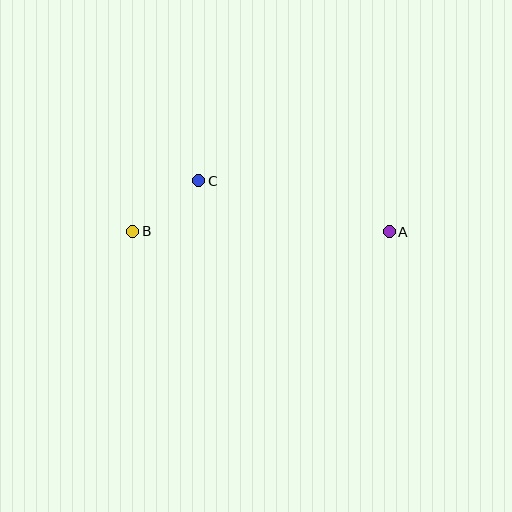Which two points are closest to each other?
Points B and C are closest to each other.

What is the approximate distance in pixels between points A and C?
The distance between A and C is approximately 198 pixels.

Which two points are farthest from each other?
Points A and B are farthest from each other.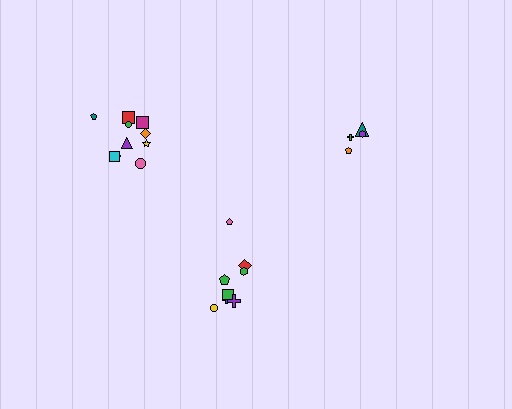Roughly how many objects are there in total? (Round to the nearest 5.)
Roughly 20 objects in total.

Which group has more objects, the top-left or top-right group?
The top-left group.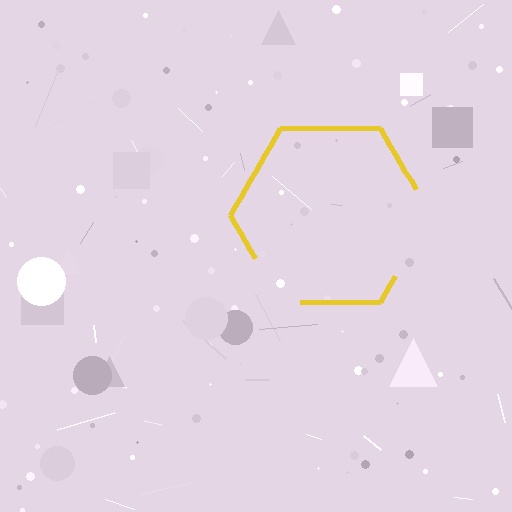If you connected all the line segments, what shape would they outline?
They would outline a hexagon.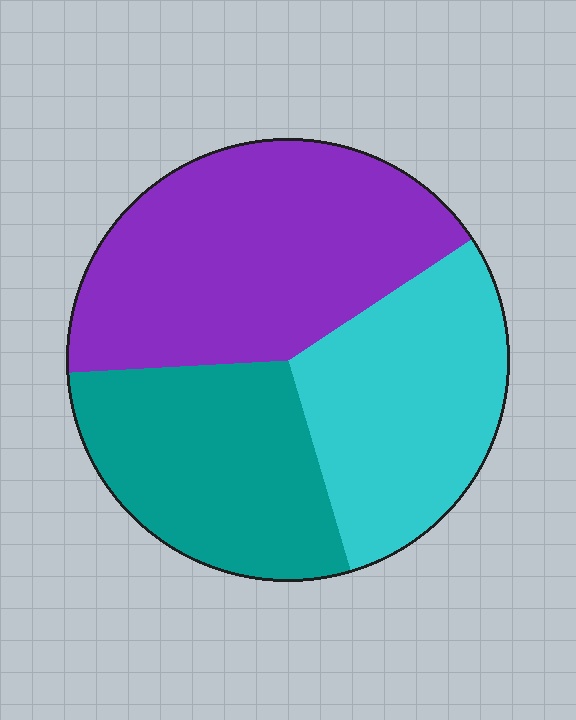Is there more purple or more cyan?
Purple.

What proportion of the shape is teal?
Teal covers about 30% of the shape.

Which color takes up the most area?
Purple, at roughly 40%.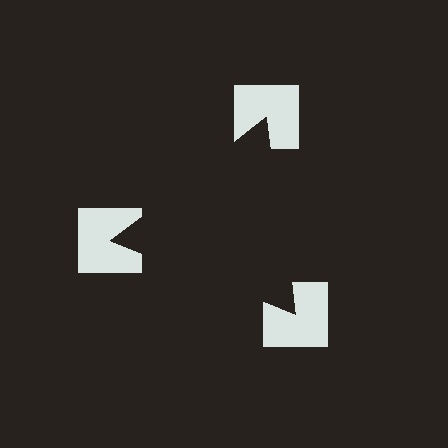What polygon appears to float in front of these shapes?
An illusory triangle — its edges are inferred from the aligned wedge cuts in the notched squares, not physically drawn.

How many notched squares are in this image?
There are 3 — one at each vertex of the illusory triangle.